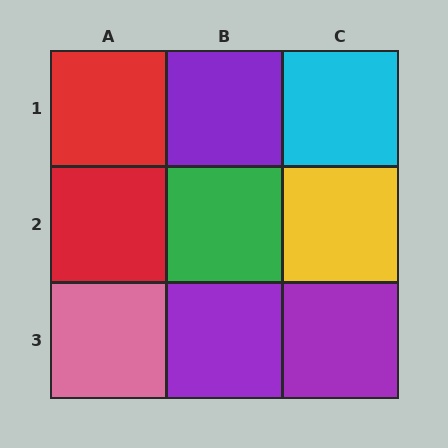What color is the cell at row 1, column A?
Red.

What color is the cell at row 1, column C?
Cyan.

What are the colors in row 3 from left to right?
Pink, purple, purple.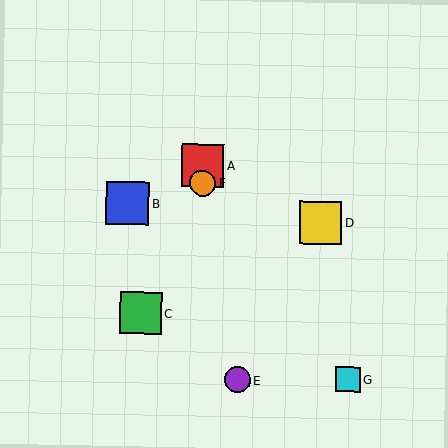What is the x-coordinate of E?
Object E is at x≈238.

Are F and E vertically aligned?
No, F is at x≈202 and E is at x≈238.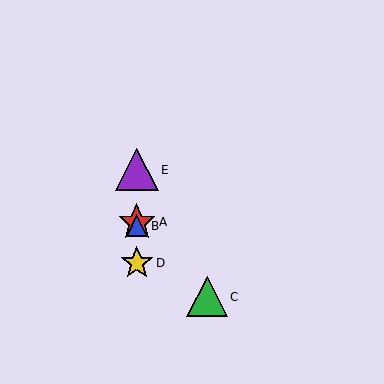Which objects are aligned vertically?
Objects A, B, D, E are aligned vertically.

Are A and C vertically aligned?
No, A is at x≈137 and C is at x≈207.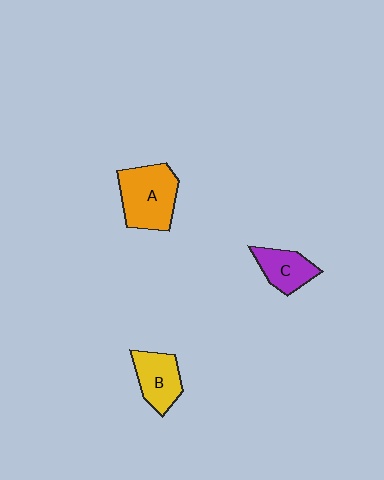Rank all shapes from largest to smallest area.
From largest to smallest: A (orange), B (yellow), C (purple).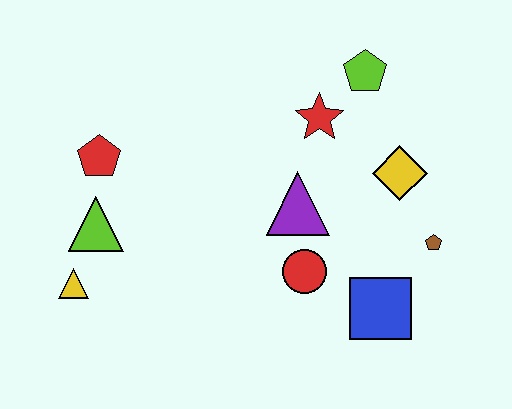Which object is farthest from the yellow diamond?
The yellow triangle is farthest from the yellow diamond.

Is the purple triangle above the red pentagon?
No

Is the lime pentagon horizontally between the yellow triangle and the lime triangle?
No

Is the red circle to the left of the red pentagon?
No